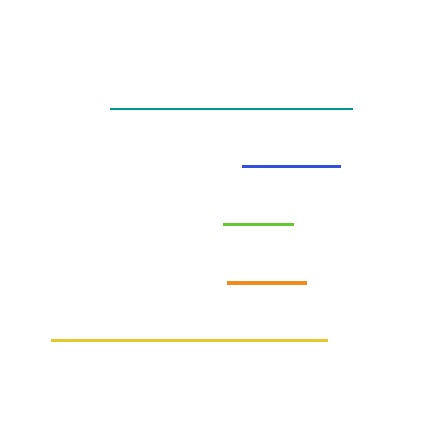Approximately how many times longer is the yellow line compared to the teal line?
The yellow line is approximately 1.1 times the length of the teal line.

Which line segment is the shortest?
The lime line is the shortest at approximately 70 pixels.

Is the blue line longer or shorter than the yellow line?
The yellow line is longer than the blue line.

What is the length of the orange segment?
The orange segment is approximately 79 pixels long.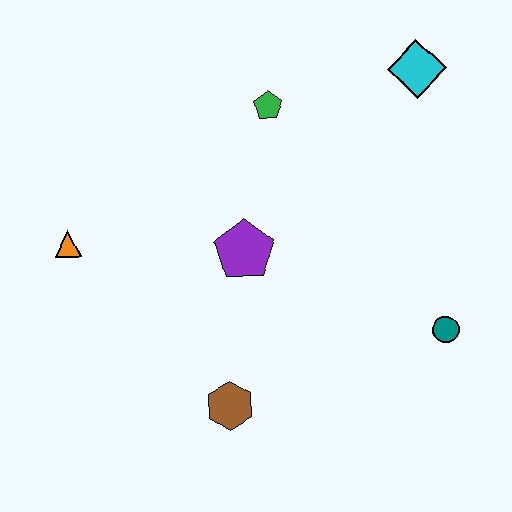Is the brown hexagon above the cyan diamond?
No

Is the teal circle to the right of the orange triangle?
Yes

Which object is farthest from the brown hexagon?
The cyan diamond is farthest from the brown hexagon.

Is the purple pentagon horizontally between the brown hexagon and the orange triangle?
No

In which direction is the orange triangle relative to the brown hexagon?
The orange triangle is above the brown hexagon.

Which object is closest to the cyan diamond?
The green pentagon is closest to the cyan diamond.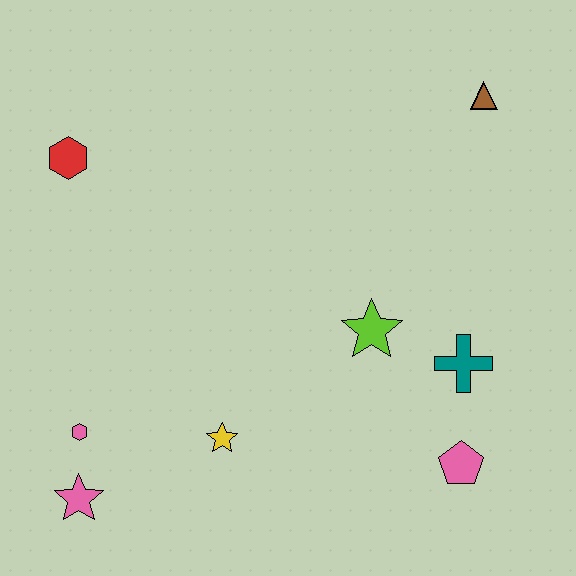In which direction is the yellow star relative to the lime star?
The yellow star is to the left of the lime star.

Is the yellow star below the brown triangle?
Yes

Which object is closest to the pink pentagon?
The teal cross is closest to the pink pentagon.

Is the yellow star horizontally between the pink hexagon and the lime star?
Yes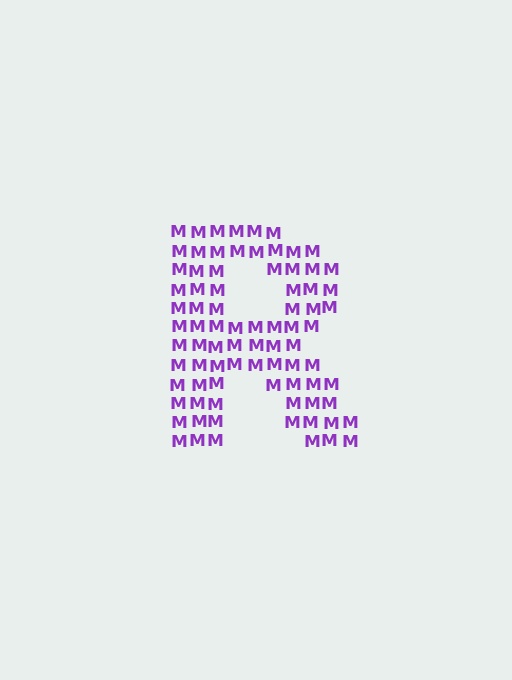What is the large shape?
The large shape is the letter R.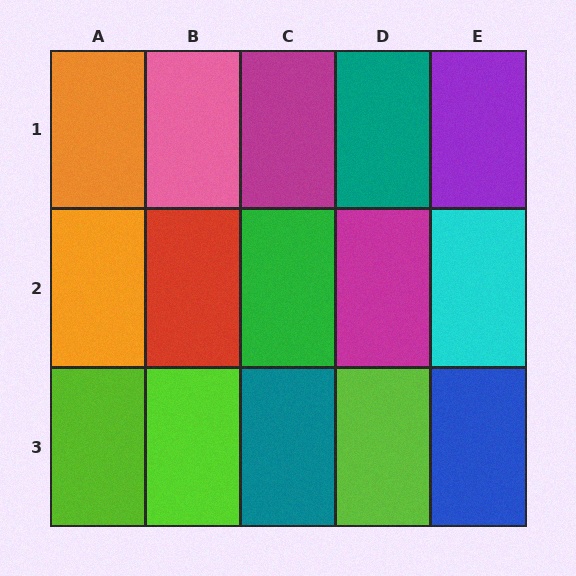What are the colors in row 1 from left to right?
Orange, pink, magenta, teal, purple.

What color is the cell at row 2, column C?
Green.